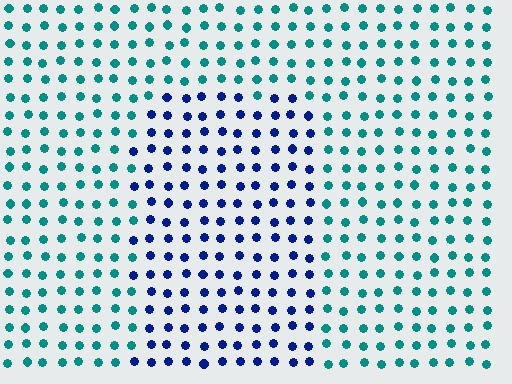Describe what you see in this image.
The image is filled with small teal elements in a uniform arrangement. A rectangle-shaped region is visible where the elements are tinted to a slightly different hue, forming a subtle color boundary.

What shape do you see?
I see a rectangle.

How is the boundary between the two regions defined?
The boundary is defined purely by a slight shift in hue (about 54 degrees). Spacing, size, and orientation are identical on both sides.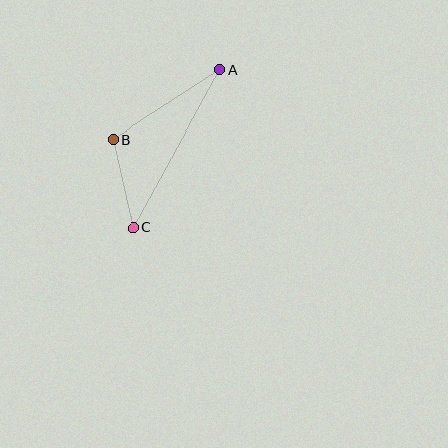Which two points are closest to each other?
Points B and C are closest to each other.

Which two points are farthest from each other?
Points A and C are farthest from each other.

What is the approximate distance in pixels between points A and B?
The distance between A and B is approximately 128 pixels.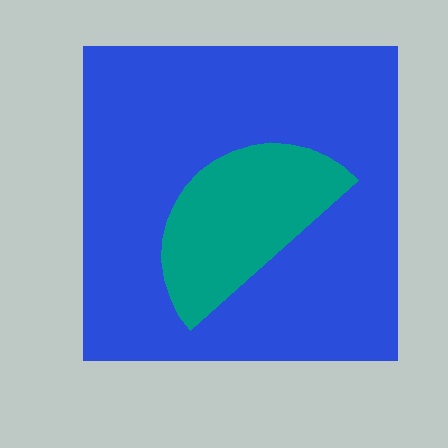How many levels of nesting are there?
2.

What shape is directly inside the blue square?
The teal semicircle.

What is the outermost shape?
The blue square.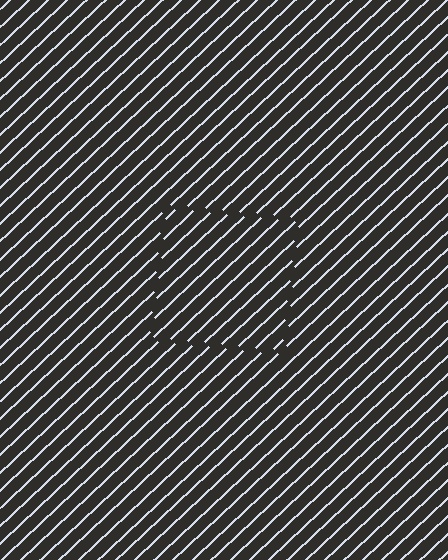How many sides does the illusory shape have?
4 sides — the line-ends trace a square.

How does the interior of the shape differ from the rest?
The interior of the shape contains the same grating, shifted by half a period — the contour is defined by the phase discontinuity where line-ends from the inner and outer gratings abut.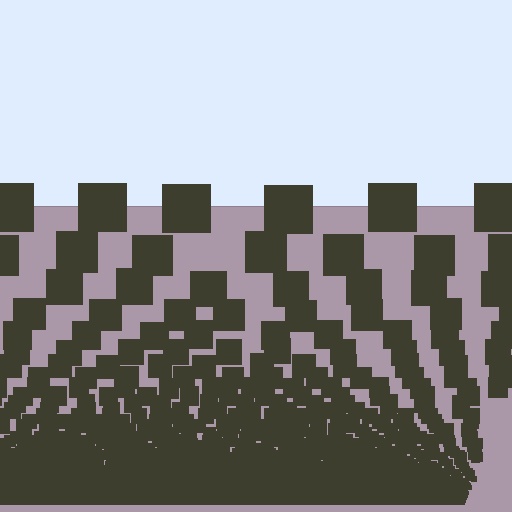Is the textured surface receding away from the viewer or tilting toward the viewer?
The surface appears to tilt toward the viewer. Texture elements get larger and sparser toward the top.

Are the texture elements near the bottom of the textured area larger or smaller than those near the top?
Smaller. The gradient is inverted — elements near the bottom are smaller and denser.